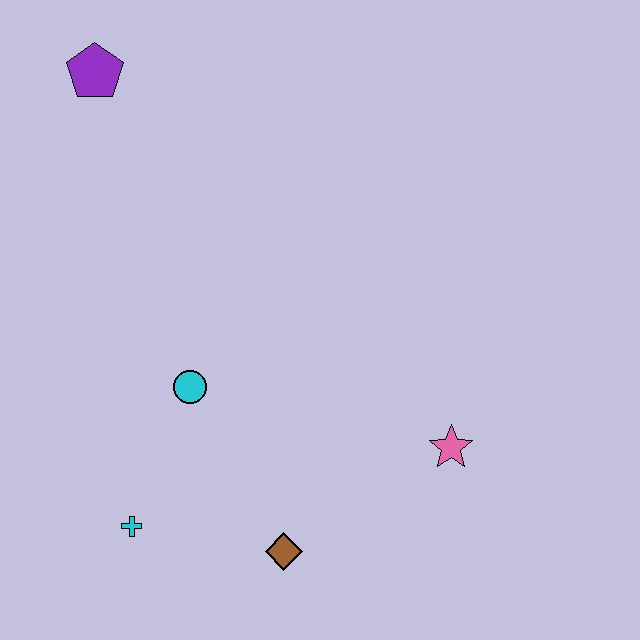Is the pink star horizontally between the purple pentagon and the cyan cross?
No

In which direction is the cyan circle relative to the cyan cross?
The cyan circle is above the cyan cross.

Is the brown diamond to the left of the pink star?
Yes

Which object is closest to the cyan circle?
The cyan cross is closest to the cyan circle.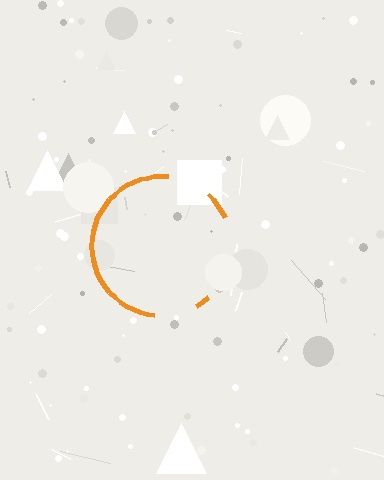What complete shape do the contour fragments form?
The contour fragments form a circle.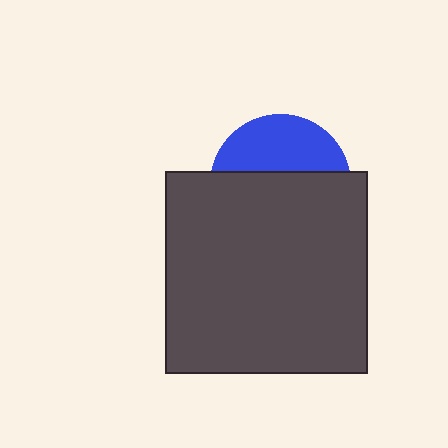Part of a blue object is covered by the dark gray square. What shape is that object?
It is a circle.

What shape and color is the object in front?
The object in front is a dark gray square.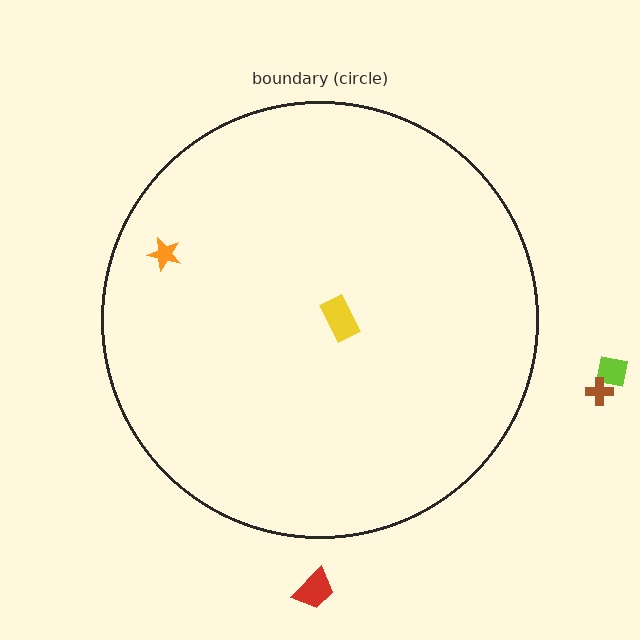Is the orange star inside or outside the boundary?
Inside.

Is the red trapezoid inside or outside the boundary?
Outside.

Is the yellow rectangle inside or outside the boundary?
Inside.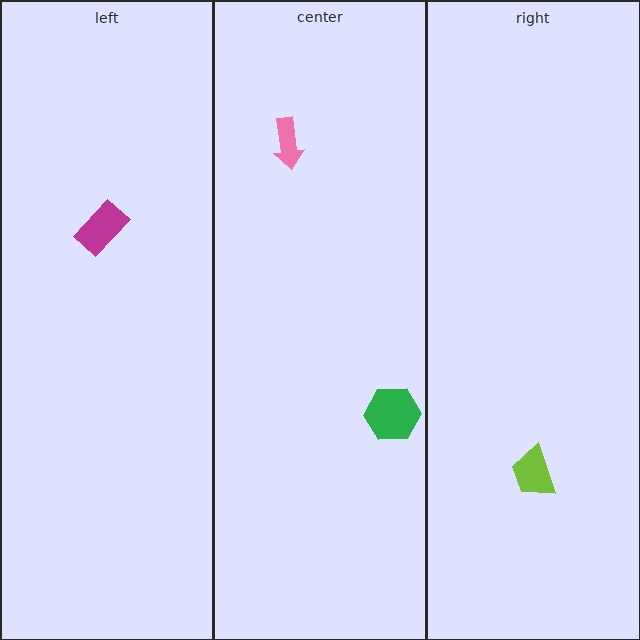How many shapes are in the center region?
2.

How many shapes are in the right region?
1.